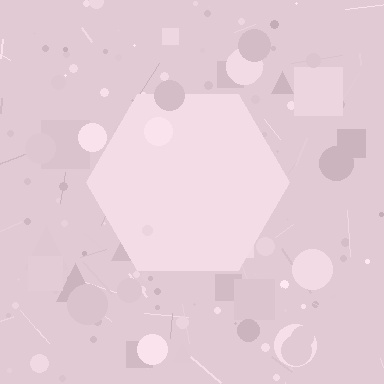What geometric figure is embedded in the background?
A hexagon is embedded in the background.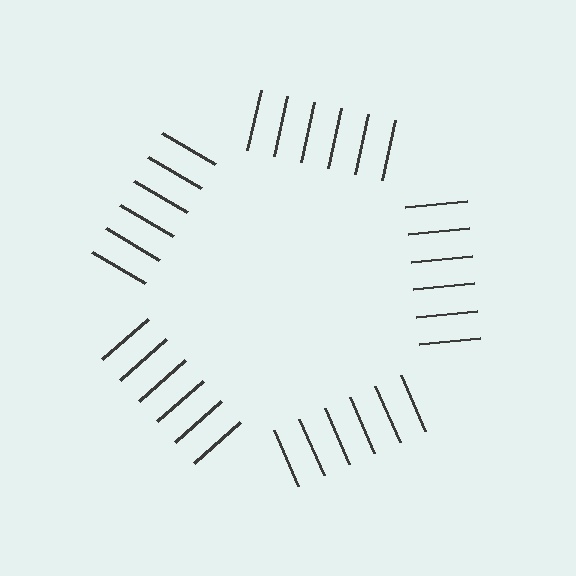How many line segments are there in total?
30 — 6 along each of the 5 edges.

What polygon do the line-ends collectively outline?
An illusory pentagon — the line segments terminate on its edges but no continuous stroke is drawn.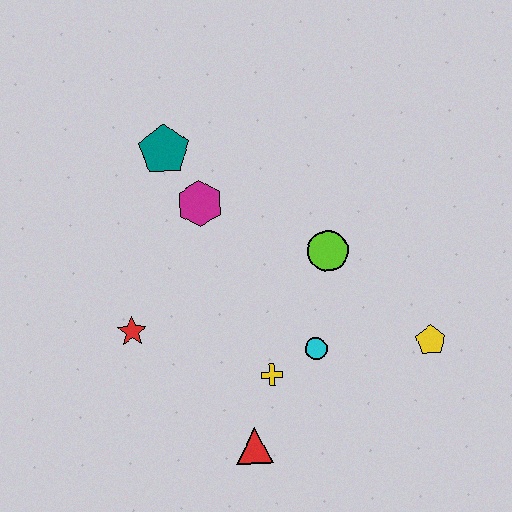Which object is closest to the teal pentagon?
The magenta hexagon is closest to the teal pentagon.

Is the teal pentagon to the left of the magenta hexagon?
Yes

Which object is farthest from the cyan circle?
The teal pentagon is farthest from the cyan circle.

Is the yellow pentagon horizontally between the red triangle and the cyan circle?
No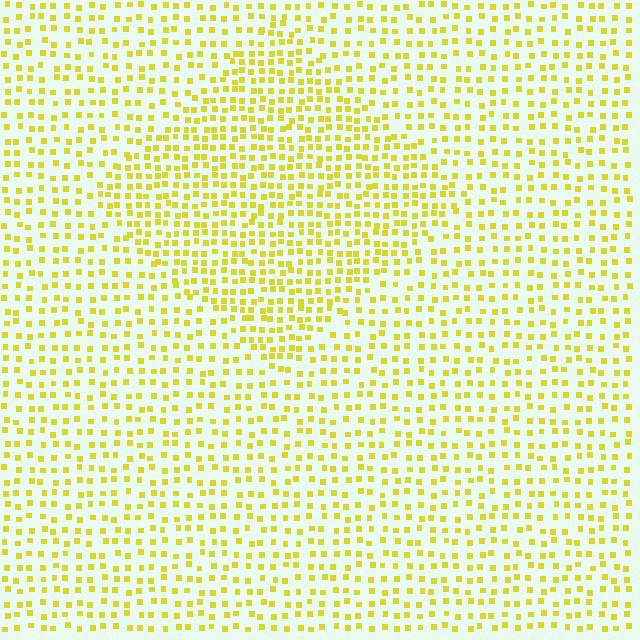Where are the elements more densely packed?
The elements are more densely packed inside the diamond boundary.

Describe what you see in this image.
The image contains small yellow elements arranged at two different densities. A diamond-shaped region is visible where the elements are more densely packed than the surrounding area.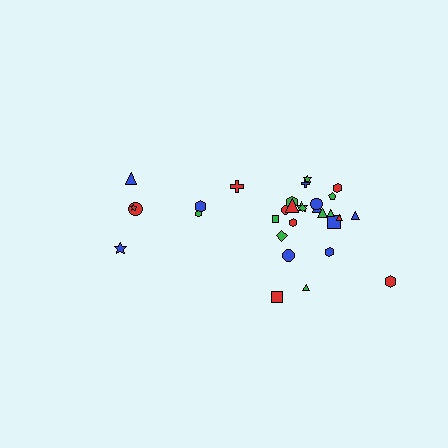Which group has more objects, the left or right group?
The right group.